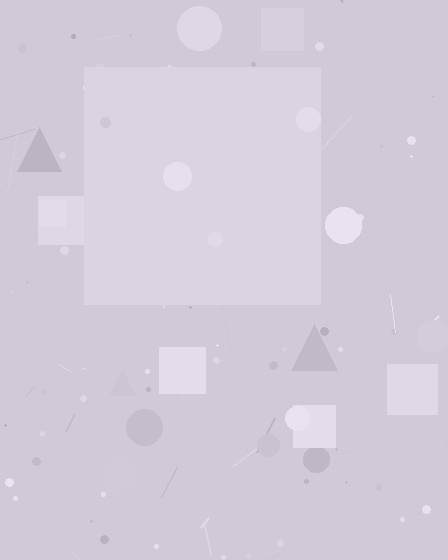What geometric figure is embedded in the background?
A square is embedded in the background.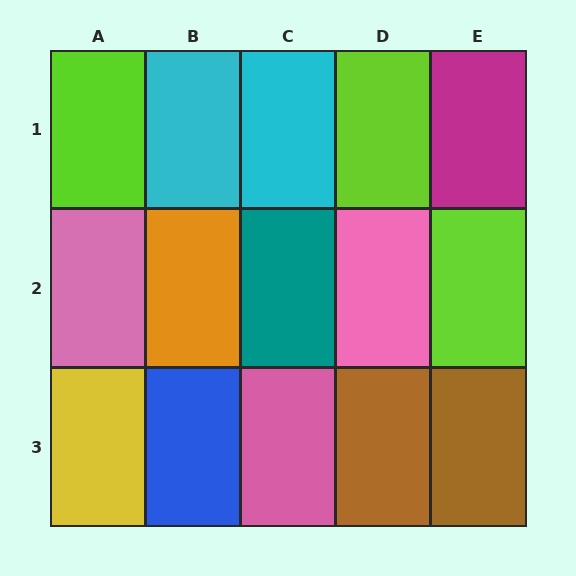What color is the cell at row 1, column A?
Lime.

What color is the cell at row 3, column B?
Blue.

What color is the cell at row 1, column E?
Magenta.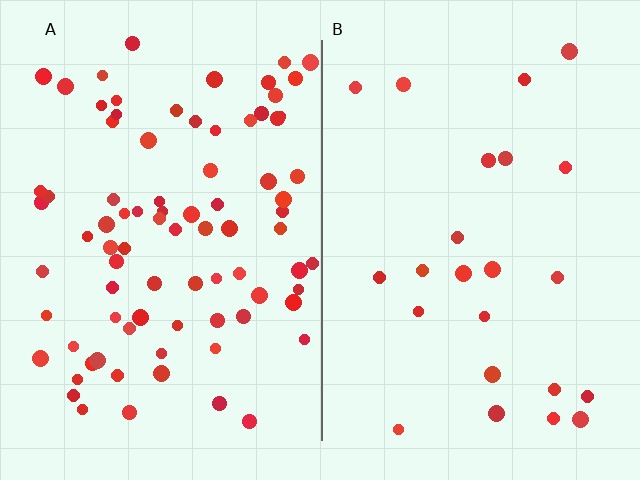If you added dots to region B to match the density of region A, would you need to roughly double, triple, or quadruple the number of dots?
Approximately quadruple.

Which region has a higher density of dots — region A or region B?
A (the left).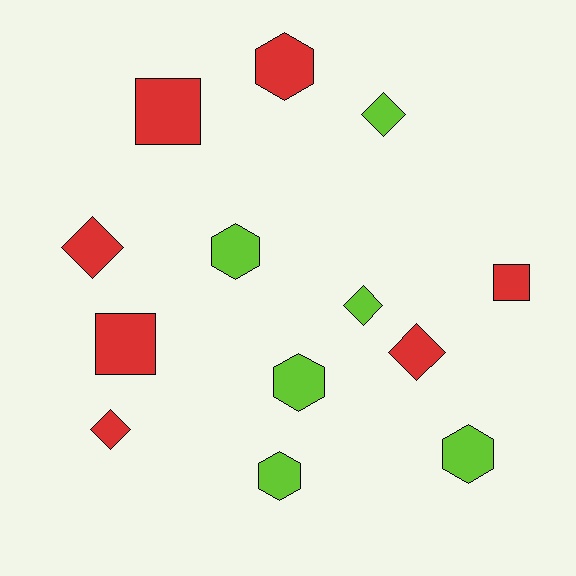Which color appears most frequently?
Red, with 7 objects.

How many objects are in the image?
There are 13 objects.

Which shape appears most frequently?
Diamond, with 5 objects.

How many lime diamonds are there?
There are 2 lime diamonds.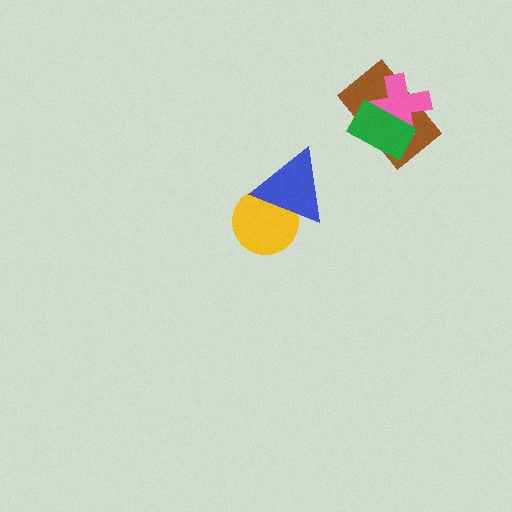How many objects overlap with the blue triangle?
1 object overlaps with the blue triangle.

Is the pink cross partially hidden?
Yes, it is partially covered by another shape.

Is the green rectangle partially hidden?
No, no other shape covers it.